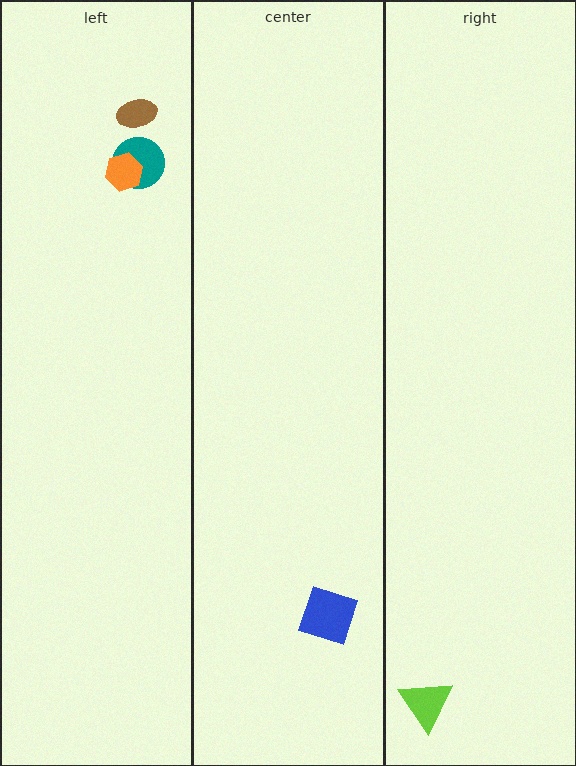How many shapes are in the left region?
3.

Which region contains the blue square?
The center region.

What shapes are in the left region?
The teal circle, the brown ellipse, the orange hexagon.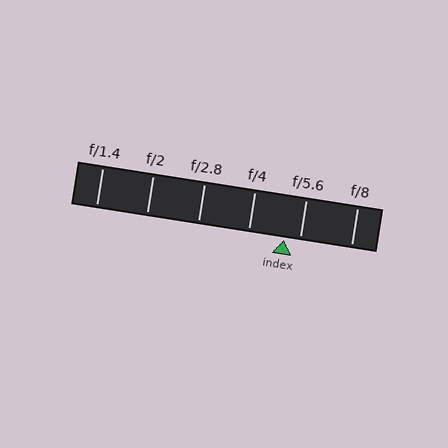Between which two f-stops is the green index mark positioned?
The index mark is between f/4 and f/5.6.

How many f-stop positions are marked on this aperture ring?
There are 6 f-stop positions marked.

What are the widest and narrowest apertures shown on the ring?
The widest aperture shown is f/1.4 and the narrowest is f/8.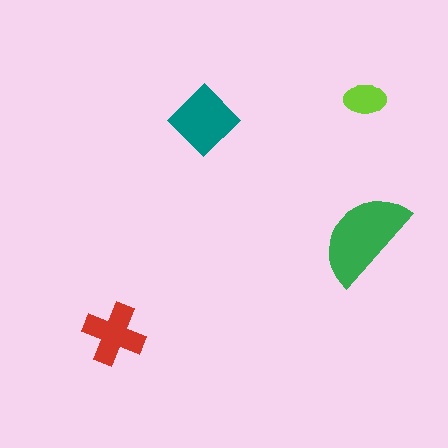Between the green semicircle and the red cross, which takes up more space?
The green semicircle.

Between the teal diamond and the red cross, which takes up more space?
The teal diamond.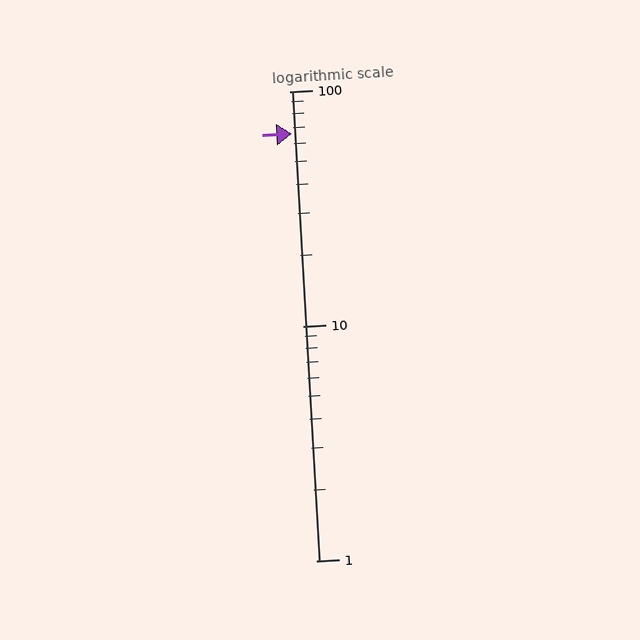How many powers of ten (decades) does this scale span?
The scale spans 2 decades, from 1 to 100.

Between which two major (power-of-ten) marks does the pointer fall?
The pointer is between 10 and 100.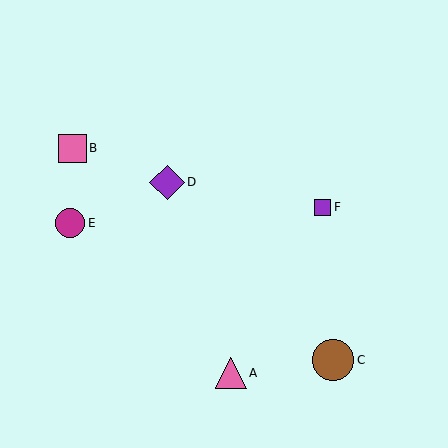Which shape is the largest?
The brown circle (labeled C) is the largest.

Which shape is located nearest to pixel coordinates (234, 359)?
The pink triangle (labeled A) at (231, 373) is nearest to that location.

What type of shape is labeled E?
Shape E is a magenta circle.